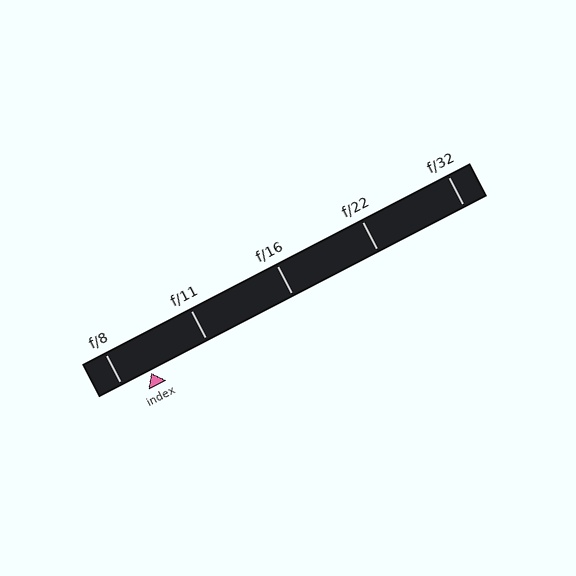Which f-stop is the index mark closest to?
The index mark is closest to f/8.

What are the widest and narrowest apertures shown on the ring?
The widest aperture shown is f/8 and the narrowest is f/32.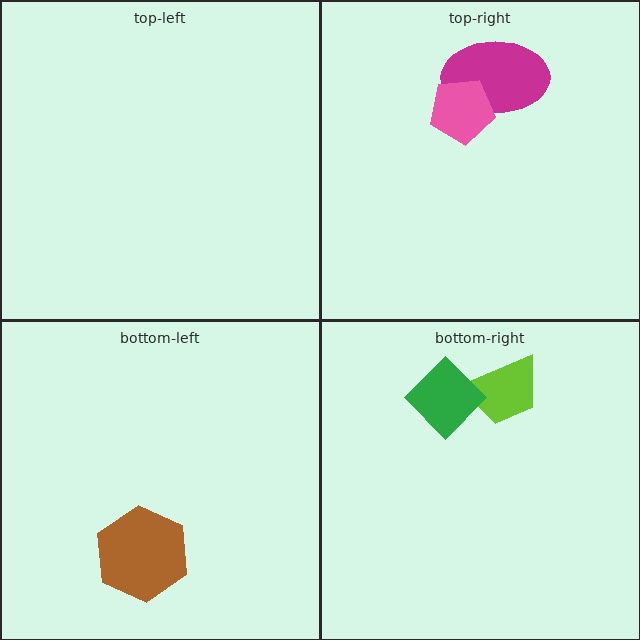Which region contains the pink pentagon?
The top-right region.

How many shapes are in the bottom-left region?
1.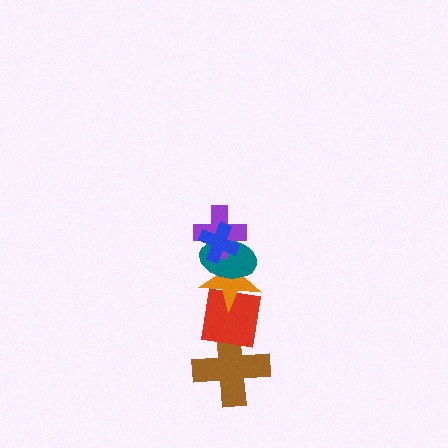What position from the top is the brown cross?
The brown cross is 6th from the top.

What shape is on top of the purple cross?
The blue cross is on top of the purple cross.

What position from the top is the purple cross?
The purple cross is 2nd from the top.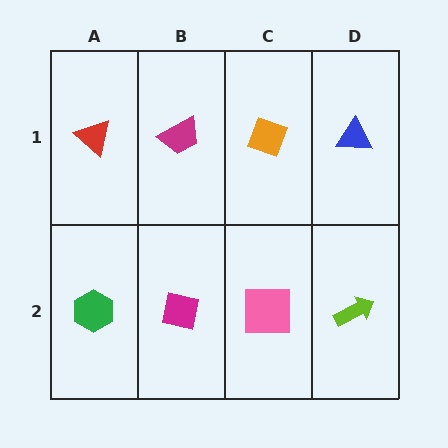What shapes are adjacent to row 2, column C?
An orange diamond (row 1, column C), a magenta square (row 2, column B), a lime arrow (row 2, column D).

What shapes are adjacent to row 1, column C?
A pink square (row 2, column C), a magenta trapezoid (row 1, column B), a blue triangle (row 1, column D).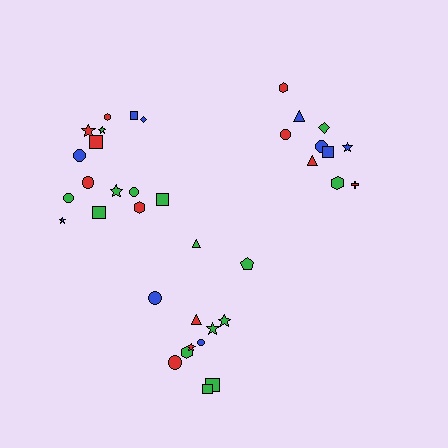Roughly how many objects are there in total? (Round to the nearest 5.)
Roughly 35 objects in total.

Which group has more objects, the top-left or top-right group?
The top-left group.